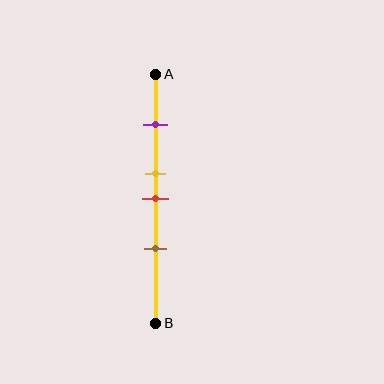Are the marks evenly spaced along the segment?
No, the marks are not evenly spaced.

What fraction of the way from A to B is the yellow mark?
The yellow mark is approximately 40% (0.4) of the way from A to B.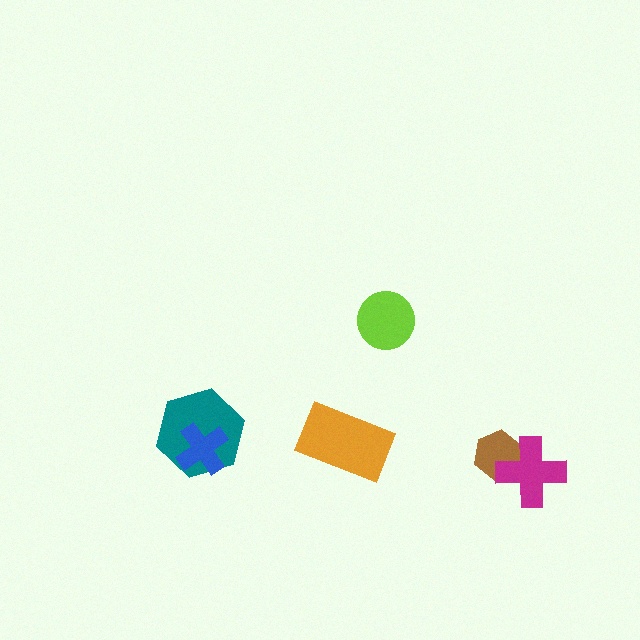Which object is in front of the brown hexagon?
The magenta cross is in front of the brown hexagon.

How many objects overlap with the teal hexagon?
1 object overlaps with the teal hexagon.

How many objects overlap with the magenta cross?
1 object overlaps with the magenta cross.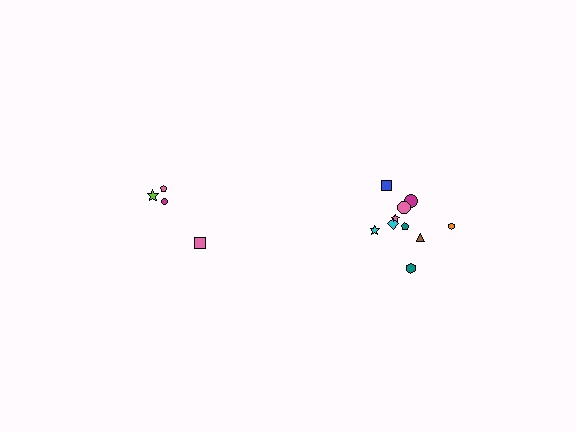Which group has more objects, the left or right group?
The right group.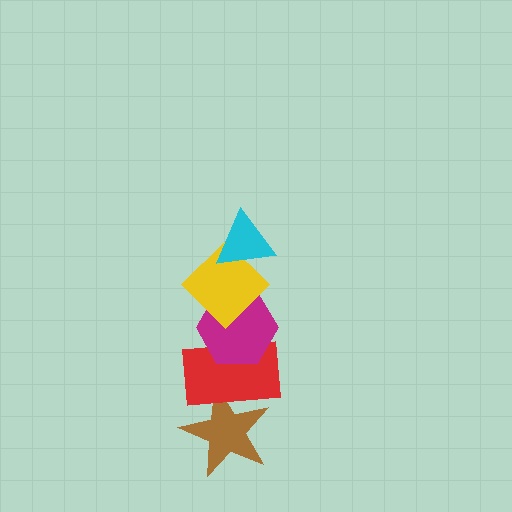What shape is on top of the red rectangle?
The magenta hexagon is on top of the red rectangle.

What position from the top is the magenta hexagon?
The magenta hexagon is 3rd from the top.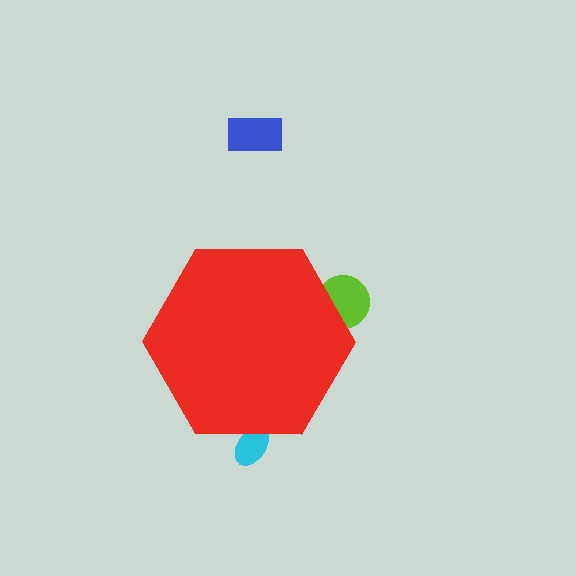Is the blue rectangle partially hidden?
No, the blue rectangle is fully visible.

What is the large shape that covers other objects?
A red hexagon.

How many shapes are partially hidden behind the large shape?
2 shapes are partially hidden.